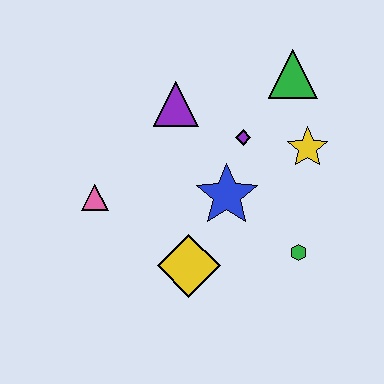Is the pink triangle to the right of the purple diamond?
No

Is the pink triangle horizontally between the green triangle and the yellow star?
No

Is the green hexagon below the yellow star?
Yes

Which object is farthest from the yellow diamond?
The green triangle is farthest from the yellow diamond.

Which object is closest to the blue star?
The purple diamond is closest to the blue star.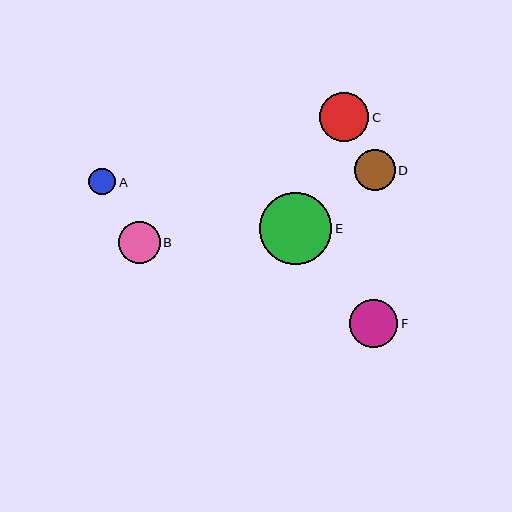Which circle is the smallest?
Circle A is the smallest with a size of approximately 27 pixels.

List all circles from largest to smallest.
From largest to smallest: E, C, F, B, D, A.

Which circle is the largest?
Circle E is the largest with a size of approximately 73 pixels.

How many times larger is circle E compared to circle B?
Circle E is approximately 1.7 times the size of circle B.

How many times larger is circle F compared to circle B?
Circle F is approximately 1.1 times the size of circle B.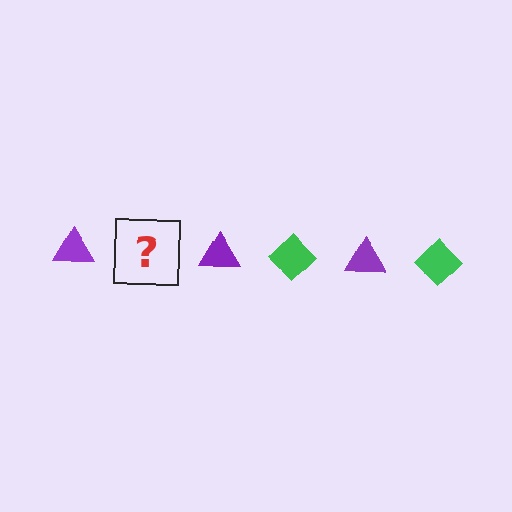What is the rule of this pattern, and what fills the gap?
The rule is that the pattern alternates between purple triangle and green diamond. The gap should be filled with a green diamond.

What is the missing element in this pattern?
The missing element is a green diamond.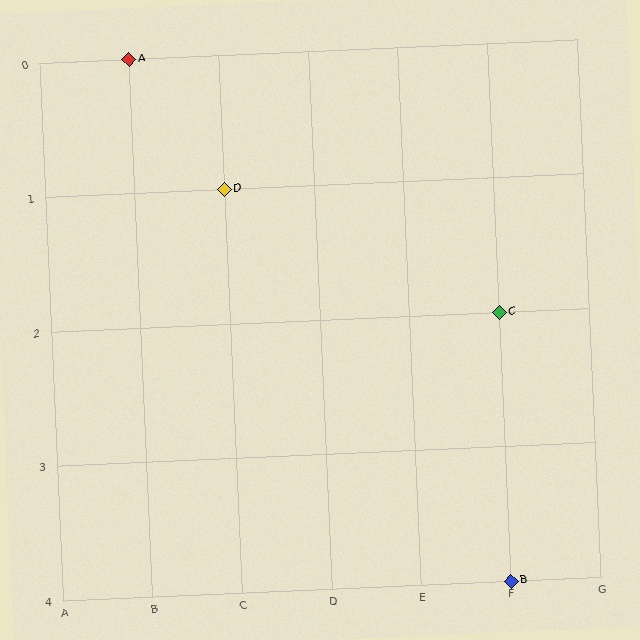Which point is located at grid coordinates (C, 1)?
Point D is at (C, 1).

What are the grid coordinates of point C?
Point C is at grid coordinates (F, 2).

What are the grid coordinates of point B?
Point B is at grid coordinates (F, 4).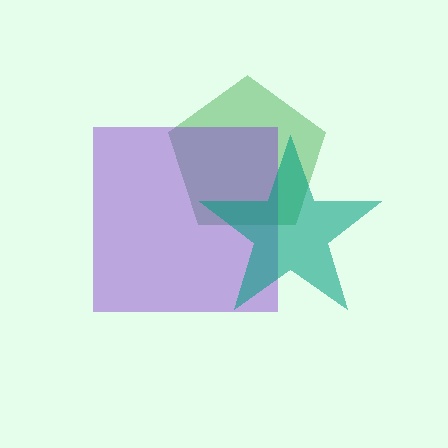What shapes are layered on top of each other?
The layered shapes are: a green pentagon, a purple square, a teal star.